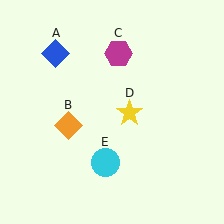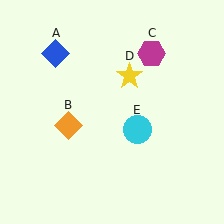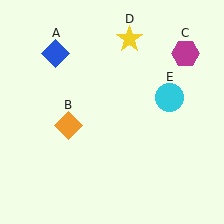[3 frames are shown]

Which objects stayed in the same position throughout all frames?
Blue diamond (object A) and orange diamond (object B) remained stationary.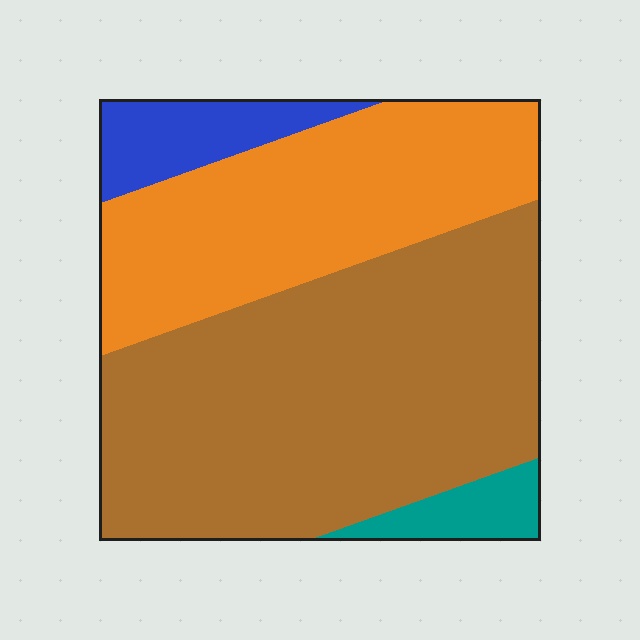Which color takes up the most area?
Brown, at roughly 55%.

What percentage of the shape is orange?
Orange covers 33% of the shape.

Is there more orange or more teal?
Orange.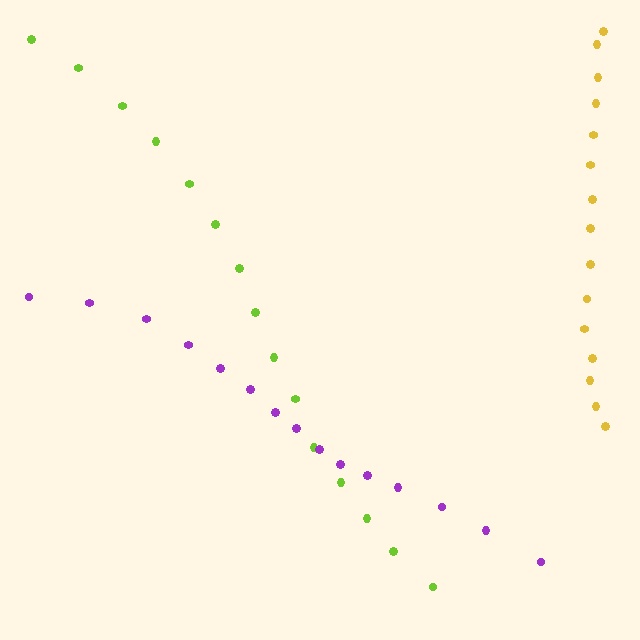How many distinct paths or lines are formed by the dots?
There are 3 distinct paths.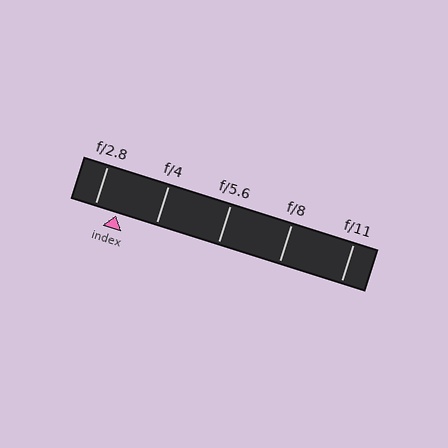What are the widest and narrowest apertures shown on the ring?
The widest aperture shown is f/2.8 and the narrowest is f/11.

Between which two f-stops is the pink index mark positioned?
The index mark is between f/2.8 and f/4.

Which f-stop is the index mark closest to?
The index mark is closest to f/2.8.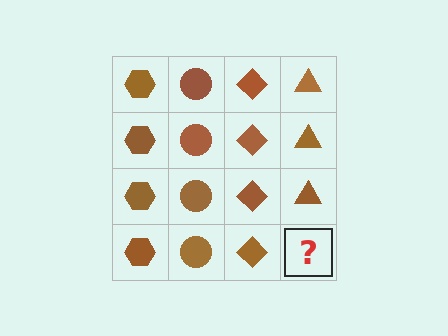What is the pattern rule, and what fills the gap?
The rule is that each column has a consistent shape. The gap should be filled with a brown triangle.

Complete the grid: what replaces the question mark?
The question mark should be replaced with a brown triangle.